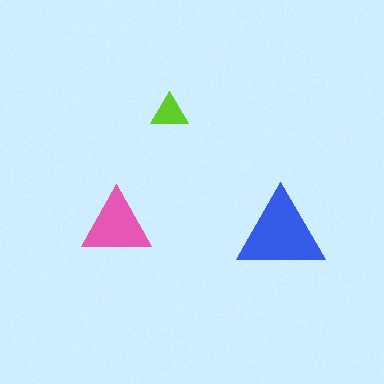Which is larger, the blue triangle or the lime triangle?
The blue one.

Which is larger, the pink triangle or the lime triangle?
The pink one.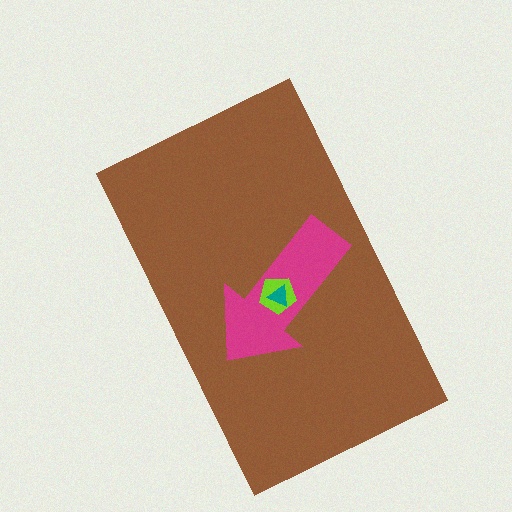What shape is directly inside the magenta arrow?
The lime pentagon.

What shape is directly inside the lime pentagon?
The teal triangle.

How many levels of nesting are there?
4.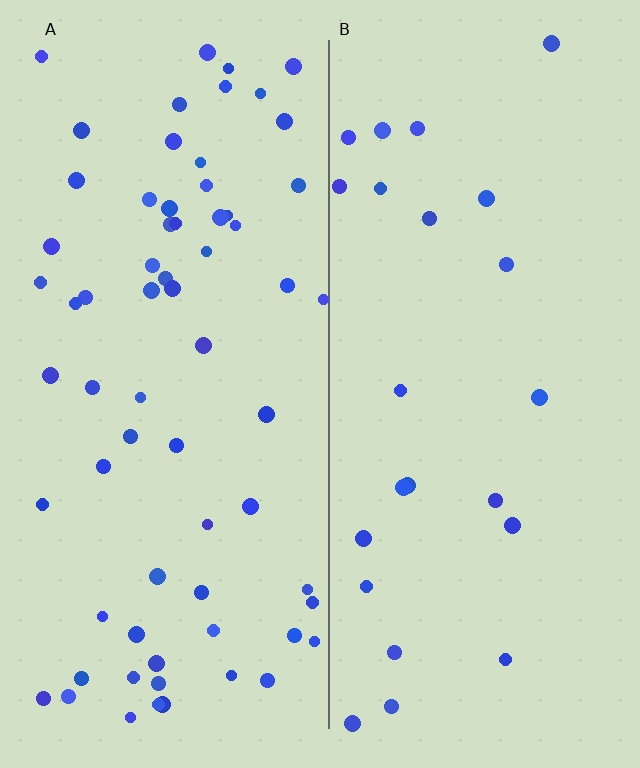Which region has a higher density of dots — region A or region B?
A (the left).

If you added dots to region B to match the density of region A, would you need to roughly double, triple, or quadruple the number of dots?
Approximately triple.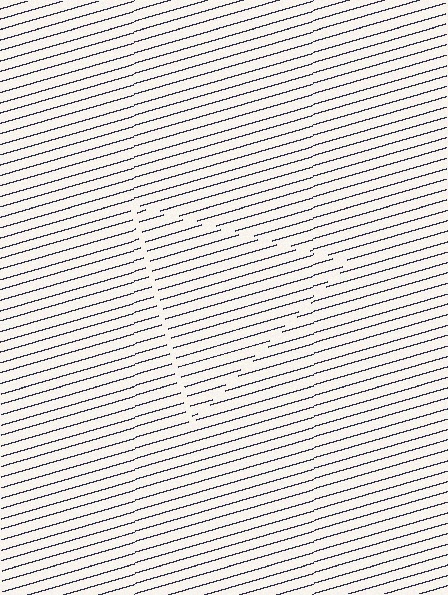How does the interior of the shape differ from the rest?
The interior of the shape contains the same grating, shifted by half a period — the contour is defined by the phase discontinuity where line-ends from the inner and outer gratings abut.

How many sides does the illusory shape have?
3 sides — the line-ends trace a triangle.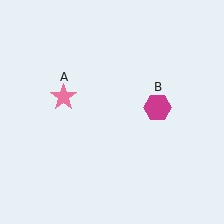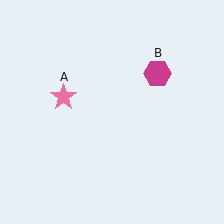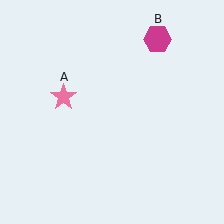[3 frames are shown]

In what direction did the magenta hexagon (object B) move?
The magenta hexagon (object B) moved up.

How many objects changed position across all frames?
1 object changed position: magenta hexagon (object B).